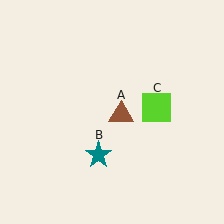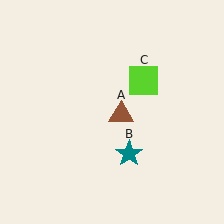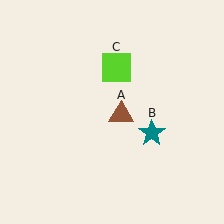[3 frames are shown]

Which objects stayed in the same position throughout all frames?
Brown triangle (object A) remained stationary.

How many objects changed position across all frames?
2 objects changed position: teal star (object B), lime square (object C).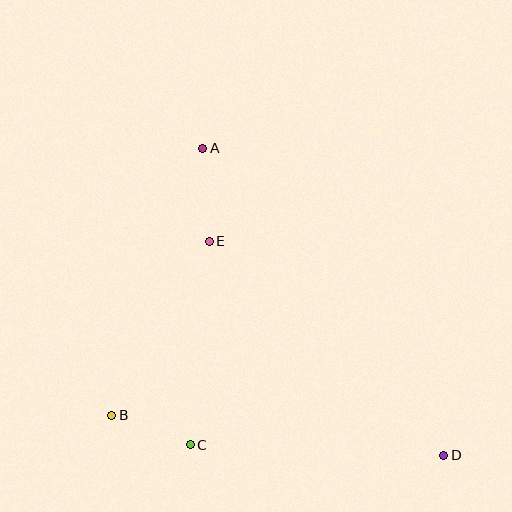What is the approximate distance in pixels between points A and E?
The distance between A and E is approximately 93 pixels.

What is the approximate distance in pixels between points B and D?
The distance between B and D is approximately 334 pixels.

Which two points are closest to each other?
Points B and C are closest to each other.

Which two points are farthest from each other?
Points A and D are farthest from each other.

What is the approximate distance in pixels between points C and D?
The distance between C and D is approximately 254 pixels.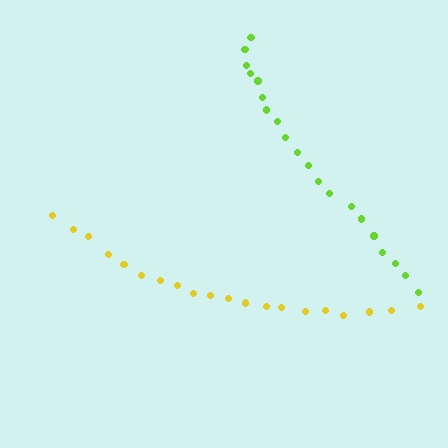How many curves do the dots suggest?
There are 2 distinct paths.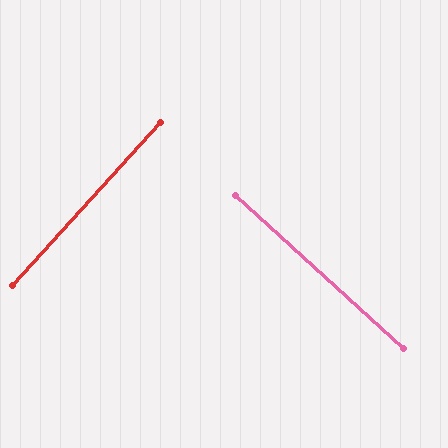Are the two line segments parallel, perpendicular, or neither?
Perpendicular — they meet at approximately 90°.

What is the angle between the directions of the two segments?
Approximately 90 degrees.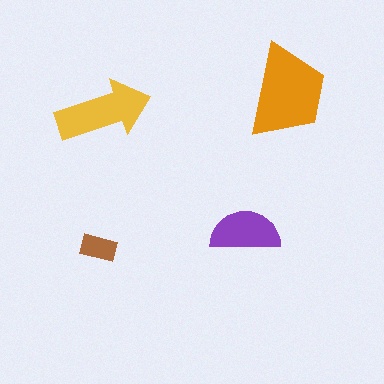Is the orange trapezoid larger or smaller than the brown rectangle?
Larger.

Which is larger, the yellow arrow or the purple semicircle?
The yellow arrow.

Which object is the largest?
The orange trapezoid.